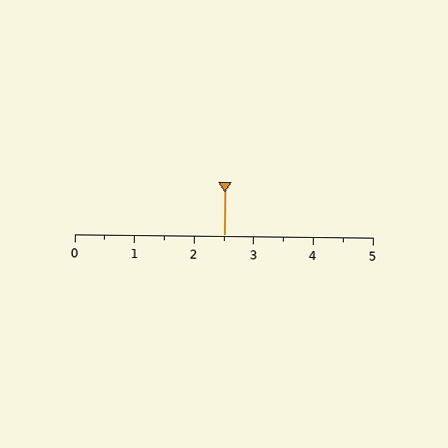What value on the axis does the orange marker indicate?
The marker indicates approximately 2.5.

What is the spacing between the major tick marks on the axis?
The major ticks are spaced 1 apart.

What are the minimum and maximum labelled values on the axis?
The axis runs from 0 to 5.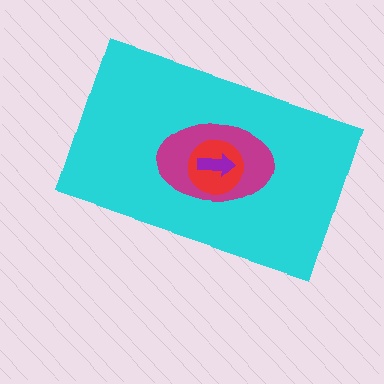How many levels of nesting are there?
4.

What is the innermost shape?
The purple arrow.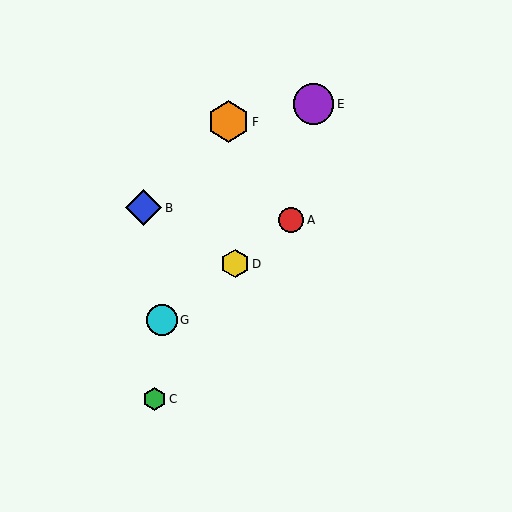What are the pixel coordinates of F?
Object F is at (229, 122).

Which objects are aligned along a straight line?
Objects A, D, G are aligned along a straight line.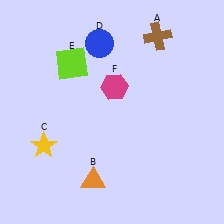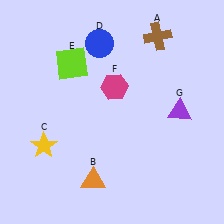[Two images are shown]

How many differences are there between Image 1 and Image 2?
There is 1 difference between the two images.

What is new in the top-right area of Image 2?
A purple triangle (G) was added in the top-right area of Image 2.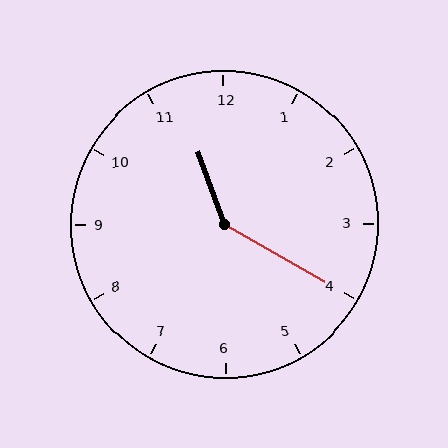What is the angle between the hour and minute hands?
Approximately 140 degrees.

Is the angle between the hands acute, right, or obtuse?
It is obtuse.